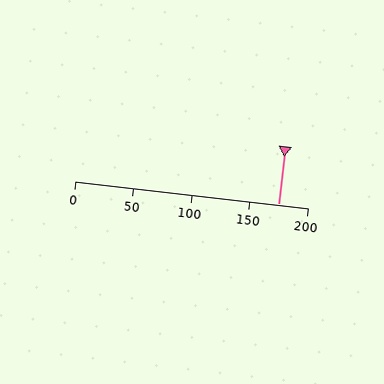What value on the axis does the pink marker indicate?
The marker indicates approximately 175.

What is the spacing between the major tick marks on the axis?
The major ticks are spaced 50 apart.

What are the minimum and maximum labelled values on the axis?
The axis runs from 0 to 200.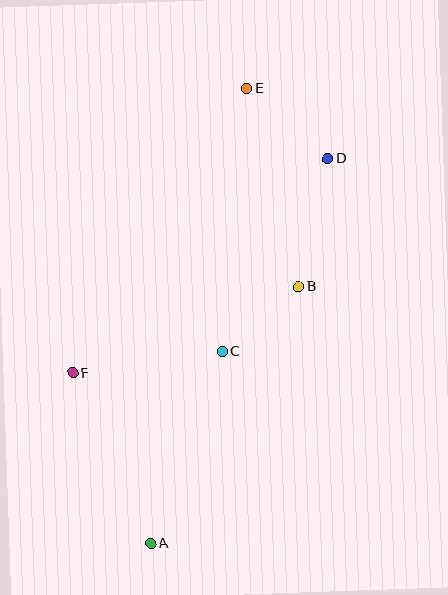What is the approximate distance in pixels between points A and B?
The distance between A and B is approximately 296 pixels.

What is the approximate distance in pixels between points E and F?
The distance between E and F is approximately 333 pixels.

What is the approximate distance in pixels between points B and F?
The distance between B and F is approximately 241 pixels.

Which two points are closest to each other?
Points B and C are closest to each other.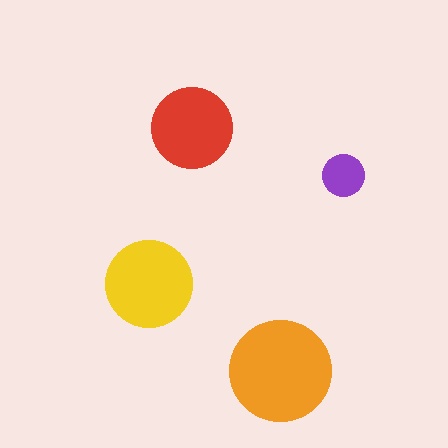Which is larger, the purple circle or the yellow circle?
The yellow one.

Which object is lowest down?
The orange circle is bottommost.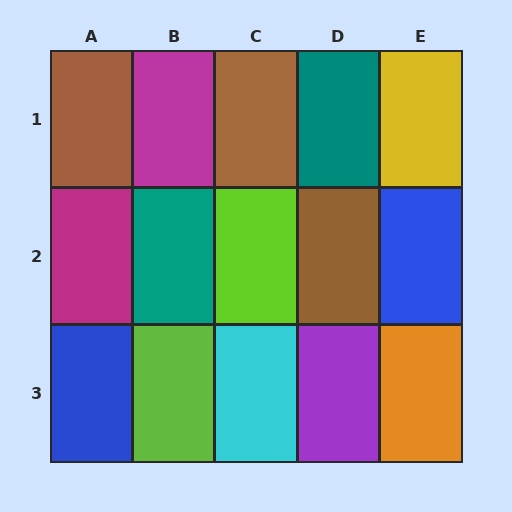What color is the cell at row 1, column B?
Magenta.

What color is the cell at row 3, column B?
Lime.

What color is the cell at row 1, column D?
Teal.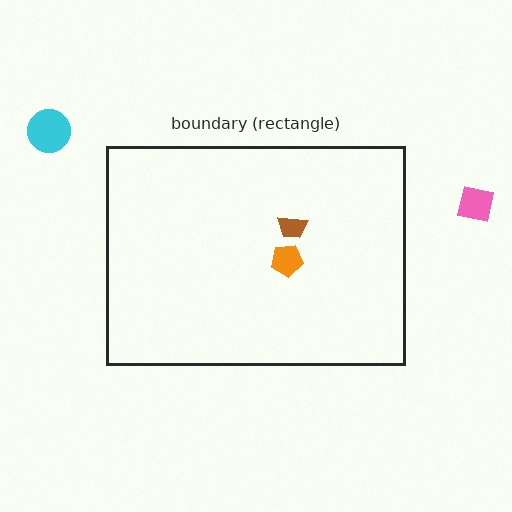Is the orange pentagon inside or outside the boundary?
Inside.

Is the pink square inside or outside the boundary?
Outside.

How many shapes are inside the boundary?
2 inside, 2 outside.